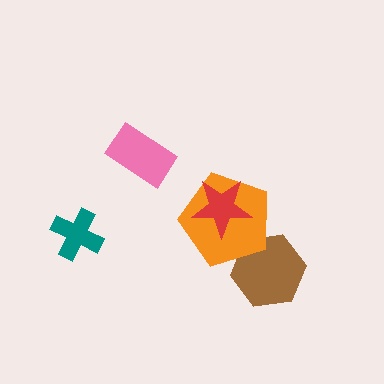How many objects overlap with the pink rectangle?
0 objects overlap with the pink rectangle.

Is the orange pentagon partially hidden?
Yes, it is partially covered by another shape.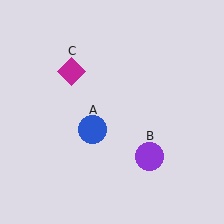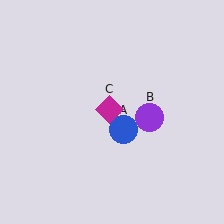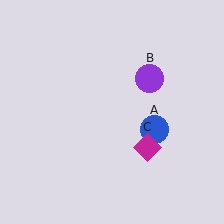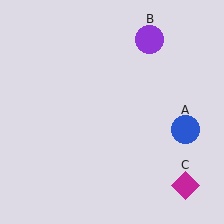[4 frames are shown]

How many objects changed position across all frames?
3 objects changed position: blue circle (object A), purple circle (object B), magenta diamond (object C).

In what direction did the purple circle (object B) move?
The purple circle (object B) moved up.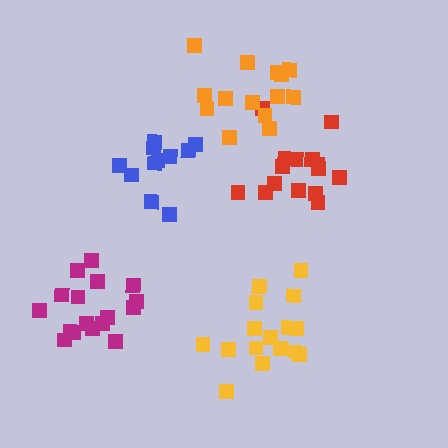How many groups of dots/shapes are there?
There are 5 groups.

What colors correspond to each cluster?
The clusters are colored: red, magenta, blue, orange, yellow.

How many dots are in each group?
Group 1: 15 dots, Group 2: 17 dots, Group 3: 11 dots, Group 4: 14 dots, Group 5: 16 dots (73 total).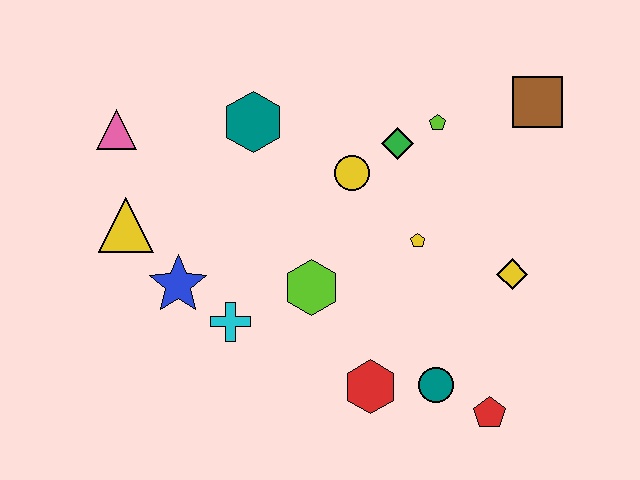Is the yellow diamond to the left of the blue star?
No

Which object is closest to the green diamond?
The lime pentagon is closest to the green diamond.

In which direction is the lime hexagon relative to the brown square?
The lime hexagon is to the left of the brown square.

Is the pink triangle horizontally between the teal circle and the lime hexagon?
No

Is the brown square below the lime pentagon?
No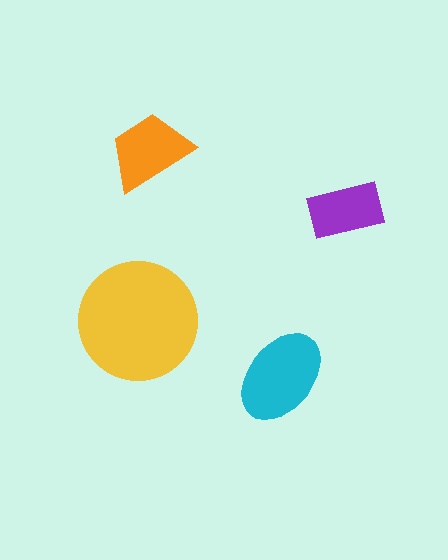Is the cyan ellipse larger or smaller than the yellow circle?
Smaller.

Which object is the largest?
The yellow circle.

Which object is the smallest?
The purple rectangle.